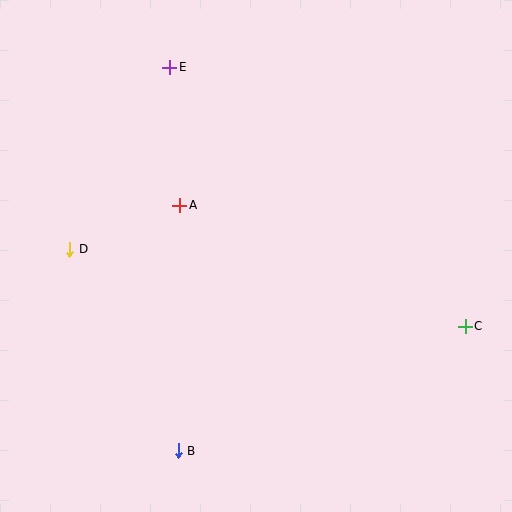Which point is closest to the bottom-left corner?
Point B is closest to the bottom-left corner.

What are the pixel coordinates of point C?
Point C is at (465, 326).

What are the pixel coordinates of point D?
Point D is at (70, 249).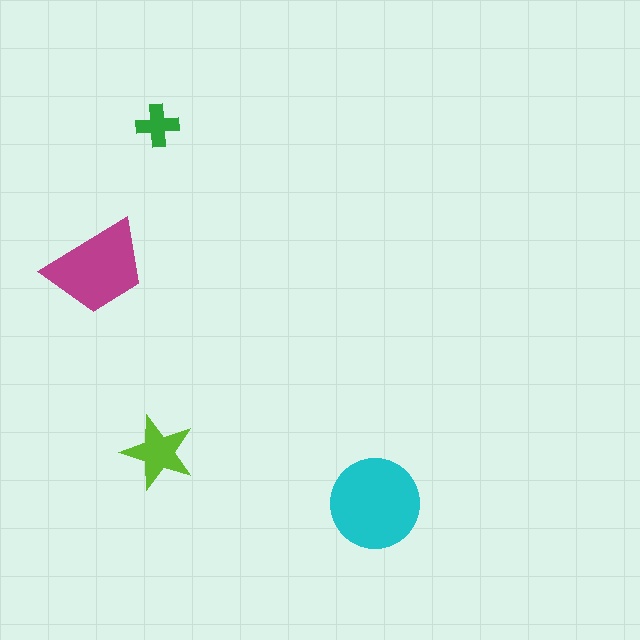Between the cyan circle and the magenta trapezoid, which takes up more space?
The cyan circle.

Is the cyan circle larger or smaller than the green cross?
Larger.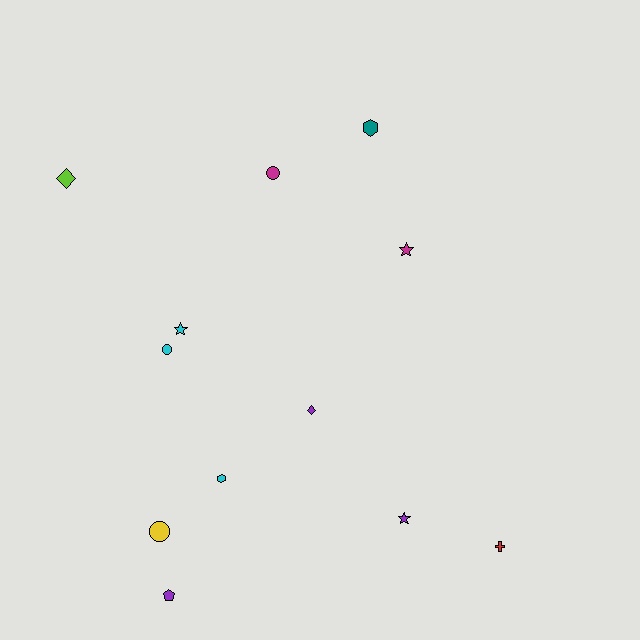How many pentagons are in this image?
There is 1 pentagon.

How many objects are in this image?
There are 12 objects.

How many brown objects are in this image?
There are no brown objects.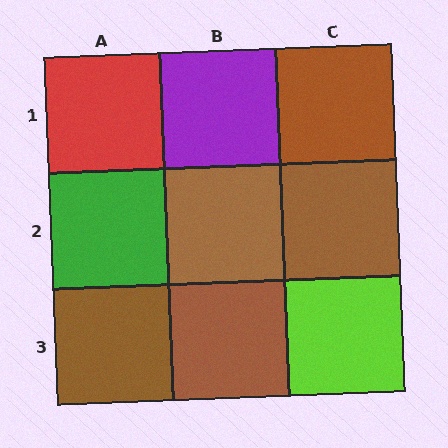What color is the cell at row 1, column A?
Red.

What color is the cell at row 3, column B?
Brown.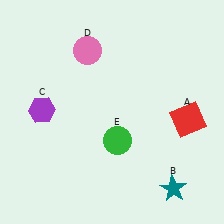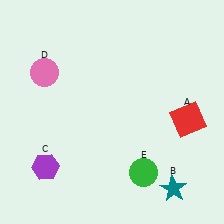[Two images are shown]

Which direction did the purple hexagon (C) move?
The purple hexagon (C) moved down.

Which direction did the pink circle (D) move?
The pink circle (D) moved left.